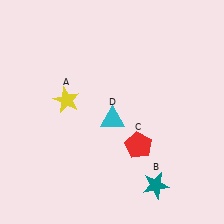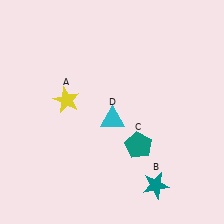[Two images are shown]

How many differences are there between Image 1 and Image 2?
There is 1 difference between the two images.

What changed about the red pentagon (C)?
In Image 1, C is red. In Image 2, it changed to teal.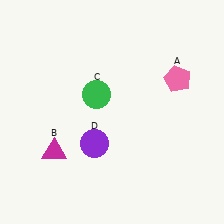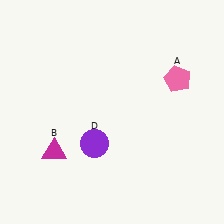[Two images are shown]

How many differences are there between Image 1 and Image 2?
There is 1 difference between the two images.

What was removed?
The green circle (C) was removed in Image 2.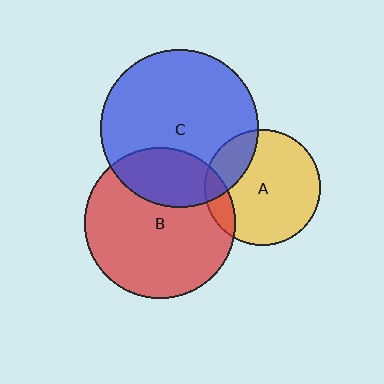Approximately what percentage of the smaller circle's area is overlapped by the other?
Approximately 10%.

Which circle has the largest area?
Circle C (blue).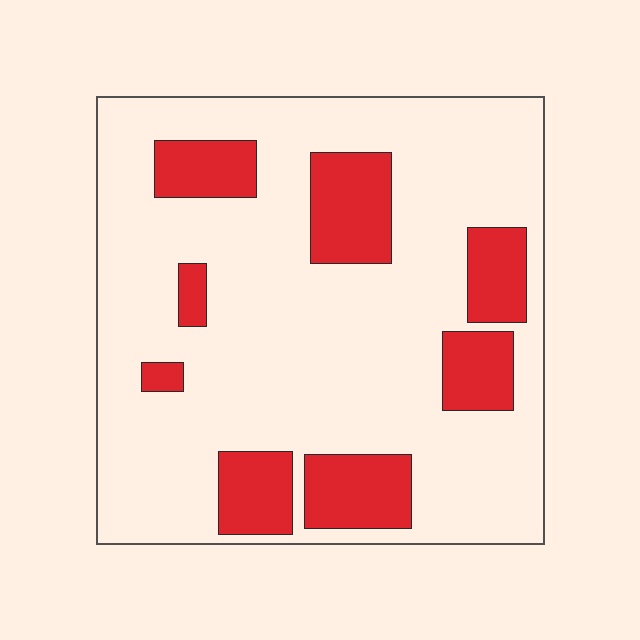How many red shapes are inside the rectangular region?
8.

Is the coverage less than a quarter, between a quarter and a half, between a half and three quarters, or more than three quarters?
Less than a quarter.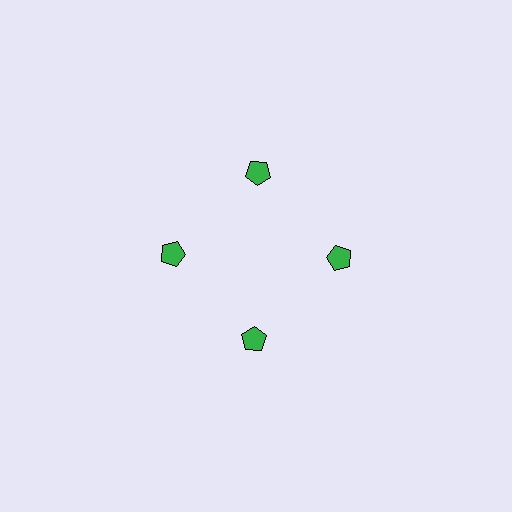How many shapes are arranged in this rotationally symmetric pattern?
There are 4 shapes, arranged in 4 groups of 1.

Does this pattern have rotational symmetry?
Yes, this pattern has 4-fold rotational symmetry. It looks the same after rotating 90 degrees around the center.